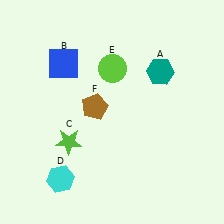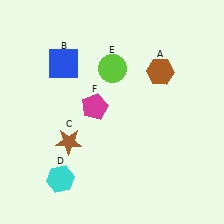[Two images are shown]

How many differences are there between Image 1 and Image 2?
There are 3 differences between the two images.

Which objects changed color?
A changed from teal to brown. C changed from lime to brown. F changed from brown to magenta.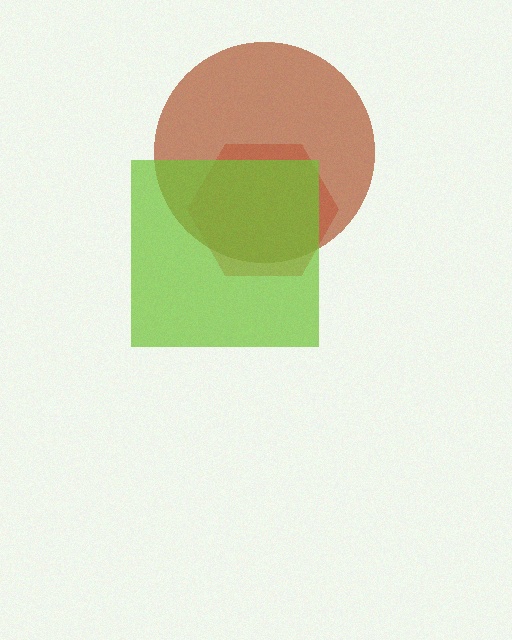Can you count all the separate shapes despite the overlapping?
Yes, there are 3 separate shapes.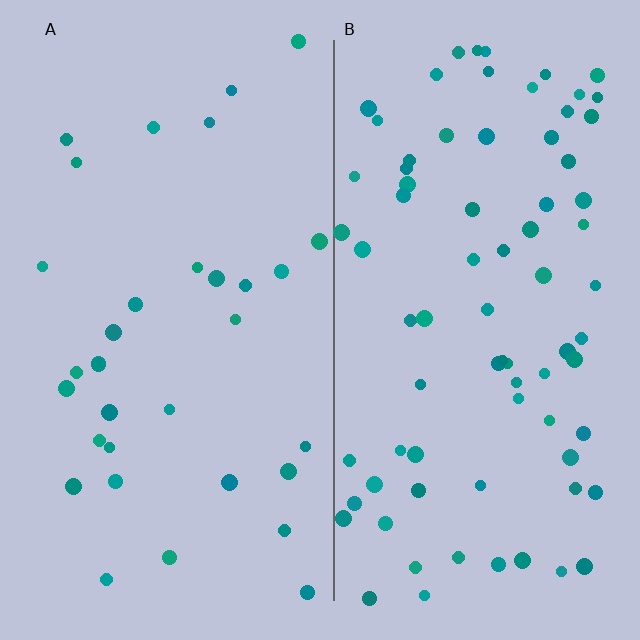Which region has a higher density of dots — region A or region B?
B (the right).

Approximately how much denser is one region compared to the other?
Approximately 2.4× — region B over region A.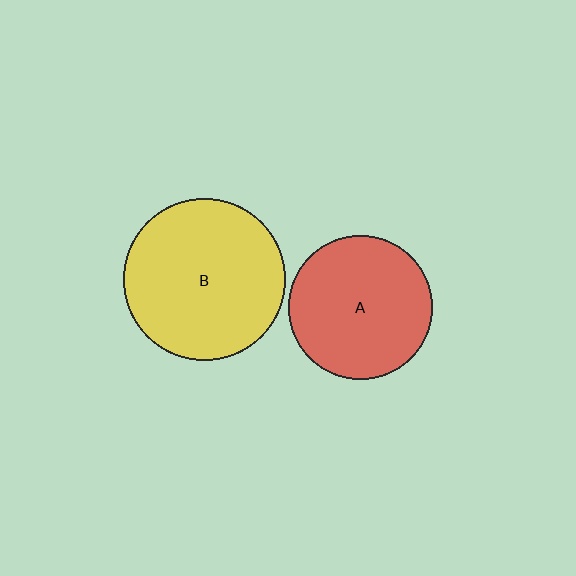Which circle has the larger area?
Circle B (yellow).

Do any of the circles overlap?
No, none of the circles overlap.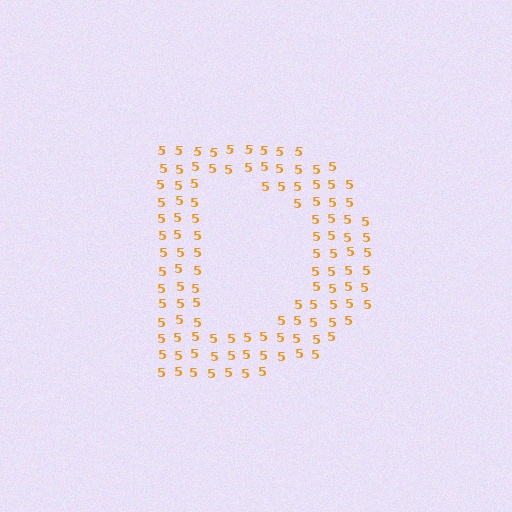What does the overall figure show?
The overall figure shows the letter D.